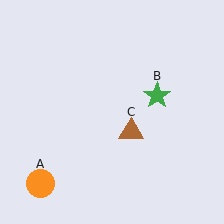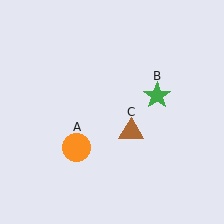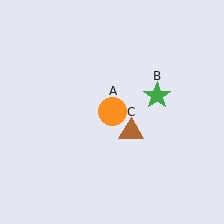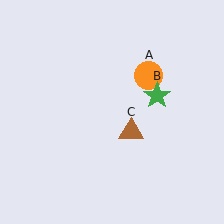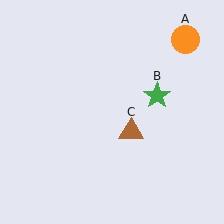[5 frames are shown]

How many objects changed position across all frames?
1 object changed position: orange circle (object A).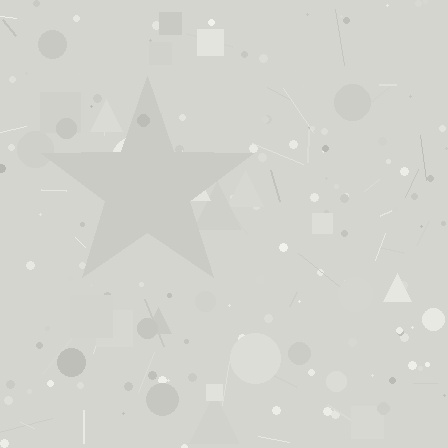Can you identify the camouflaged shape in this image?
The camouflaged shape is a star.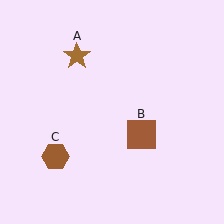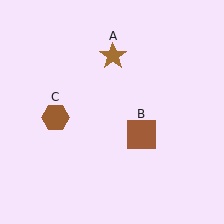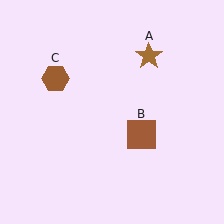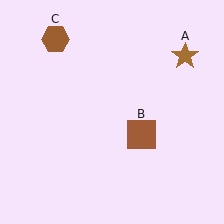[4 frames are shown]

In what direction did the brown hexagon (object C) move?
The brown hexagon (object C) moved up.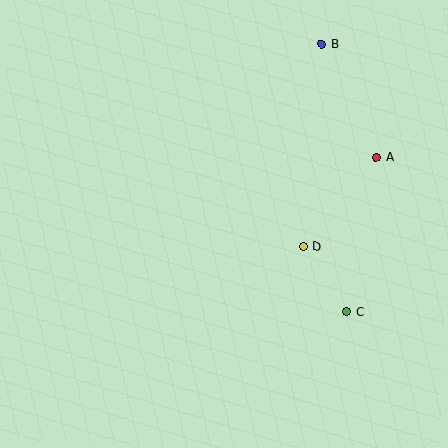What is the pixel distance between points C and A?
The distance between C and A is 157 pixels.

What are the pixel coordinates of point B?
Point B is at (322, 44).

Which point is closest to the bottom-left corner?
Point D is closest to the bottom-left corner.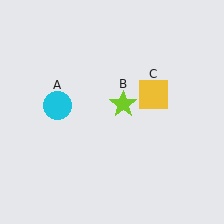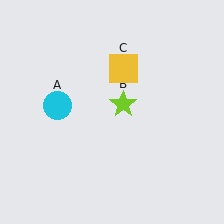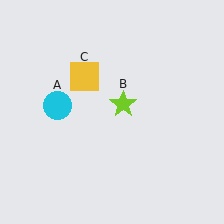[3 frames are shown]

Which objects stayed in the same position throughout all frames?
Cyan circle (object A) and lime star (object B) remained stationary.